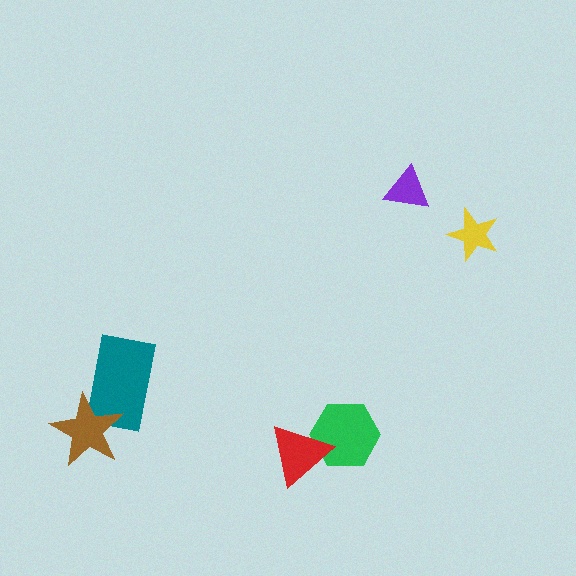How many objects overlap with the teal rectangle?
1 object overlaps with the teal rectangle.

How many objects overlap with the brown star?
1 object overlaps with the brown star.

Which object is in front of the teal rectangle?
The brown star is in front of the teal rectangle.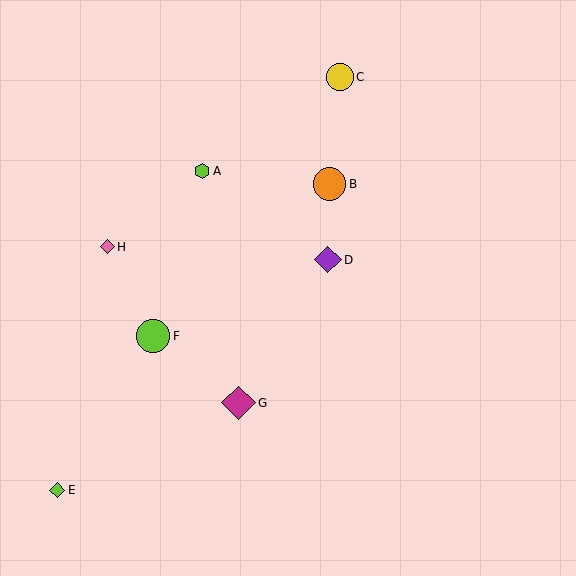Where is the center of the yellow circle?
The center of the yellow circle is at (340, 77).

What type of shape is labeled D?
Shape D is a purple diamond.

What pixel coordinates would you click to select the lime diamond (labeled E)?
Click at (57, 490) to select the lime diamond E.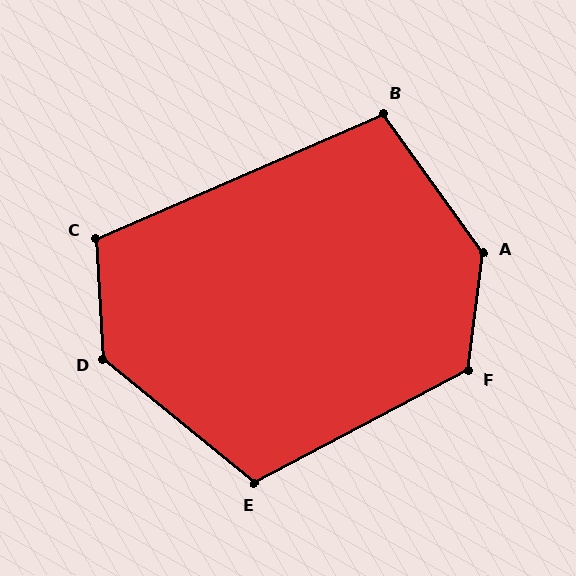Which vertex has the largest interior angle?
A, at approximately 137 degrees.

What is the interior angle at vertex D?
Approximately 133 degrees (obtuse).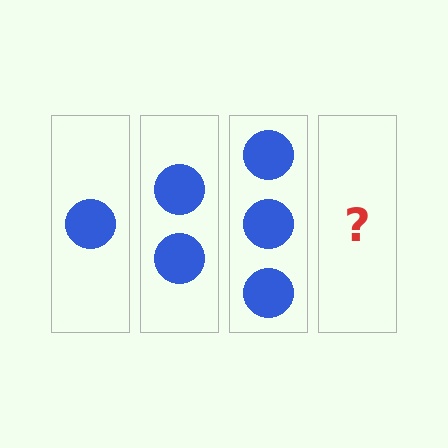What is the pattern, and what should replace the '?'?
The pattern is that each step adds one more circle. The '?' should be 4 circles.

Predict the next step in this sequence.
The next step is 4 circles.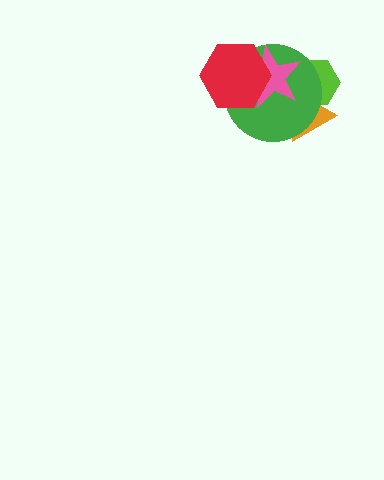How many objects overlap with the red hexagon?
2 objects overlap with the red hexagon.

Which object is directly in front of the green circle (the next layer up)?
The pink star is directly in front of the green circle.